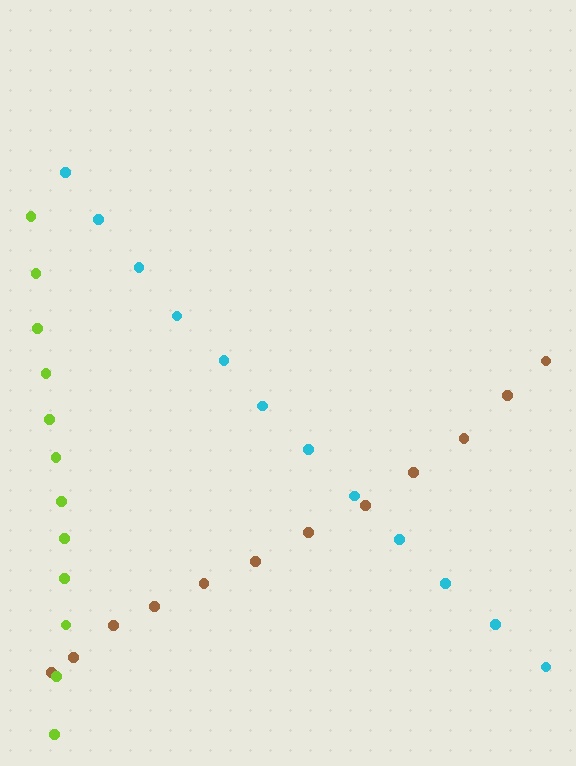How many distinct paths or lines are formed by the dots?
There are 3 distinct paths.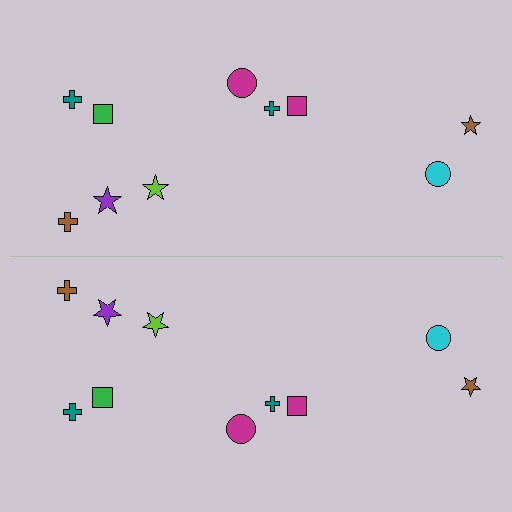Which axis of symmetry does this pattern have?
The pattern has a horizontal axis of symmetry running through the center of the image.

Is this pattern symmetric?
Yes, this pattern has bilateral (reflection) symmetry.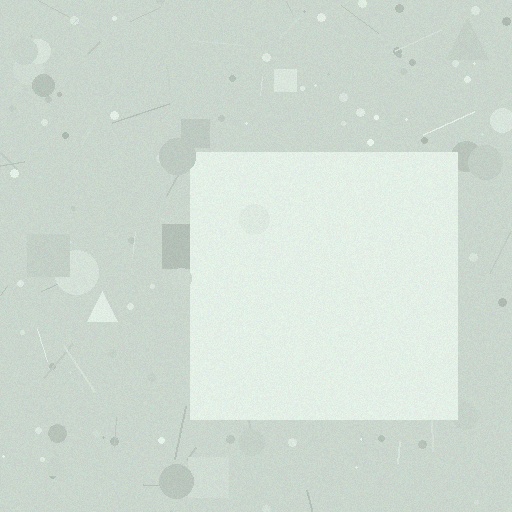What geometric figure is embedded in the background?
A square is embedded in the background.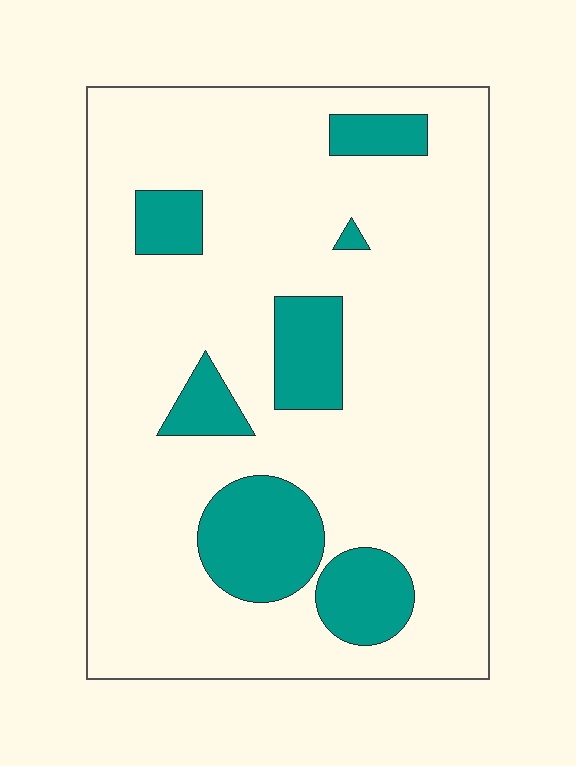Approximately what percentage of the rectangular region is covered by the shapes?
Approximately 20%.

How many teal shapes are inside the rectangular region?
7.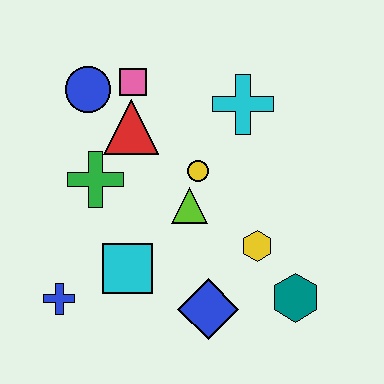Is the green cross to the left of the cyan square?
Yes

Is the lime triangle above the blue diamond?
Yes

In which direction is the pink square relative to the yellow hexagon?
The pink square is above the yellow hexagon.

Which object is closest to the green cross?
The red triangle is closest to the green cross.